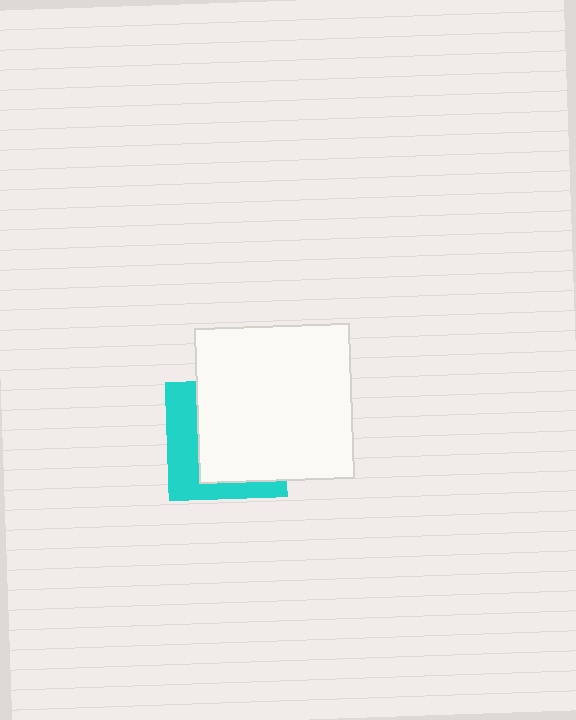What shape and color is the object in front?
The object in front is a white square.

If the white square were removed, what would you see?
You would see the complete cyan square.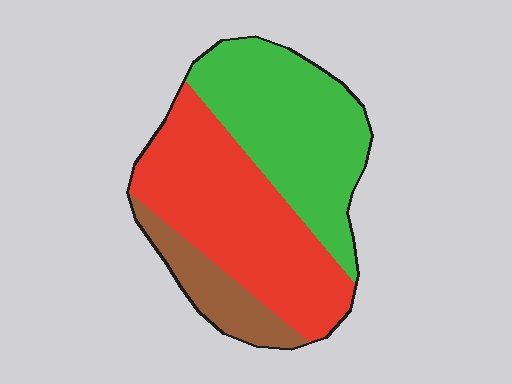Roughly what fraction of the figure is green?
Green covers roughly 40% of the figure.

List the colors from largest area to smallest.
From largest to smallest: red, green, brown.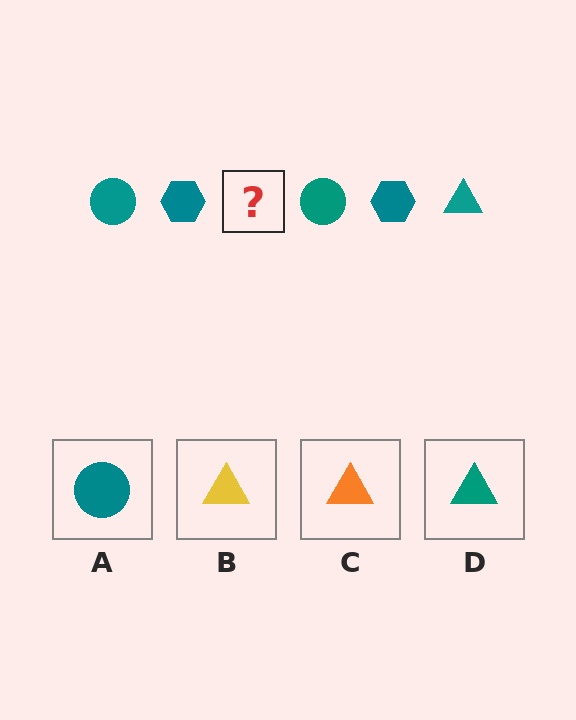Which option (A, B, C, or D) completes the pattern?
D.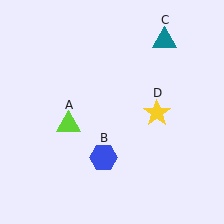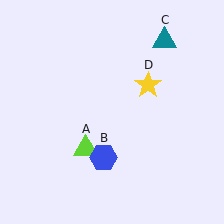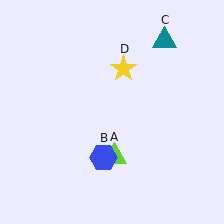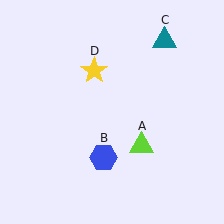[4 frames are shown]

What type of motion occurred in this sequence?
The lime triangle (object A), yellow star (object D) rotated counterclockwise around the center of the scene.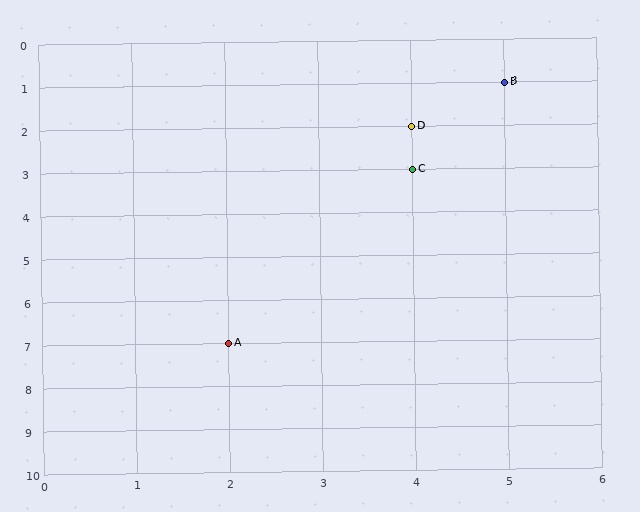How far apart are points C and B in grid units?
Points C and B are 1 column and 2 rows apart (about 2.2 grid units diagonally).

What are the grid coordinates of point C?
Point C is at grid coordinates (4, 3).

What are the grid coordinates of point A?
Point A is at grid coordinates (2, 7).